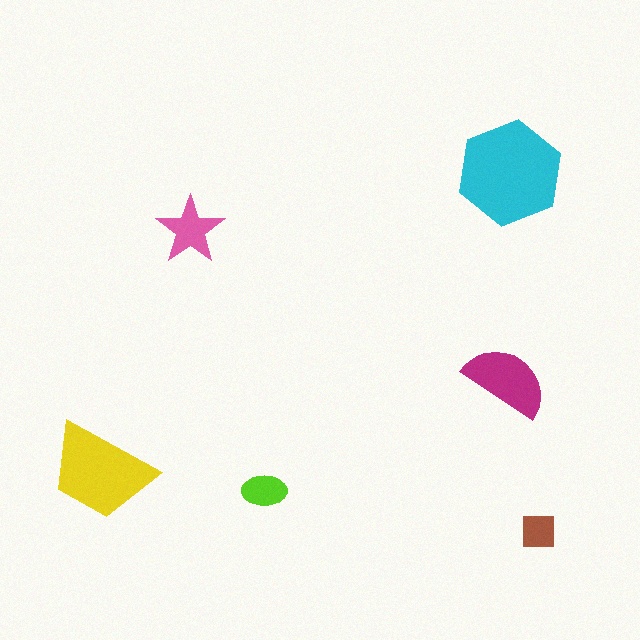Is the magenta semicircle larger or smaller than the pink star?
Larger.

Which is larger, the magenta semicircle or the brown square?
The magenta semicircle.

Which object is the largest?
The cyan hexagon.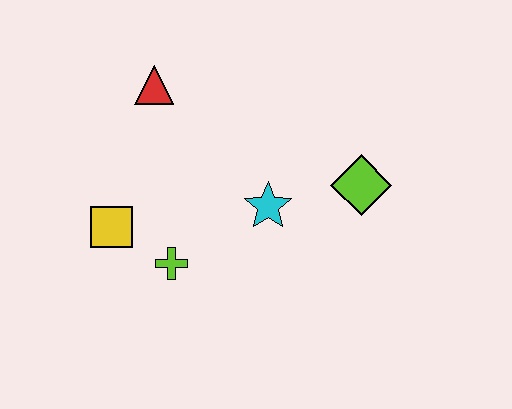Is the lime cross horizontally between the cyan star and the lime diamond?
No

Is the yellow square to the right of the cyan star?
No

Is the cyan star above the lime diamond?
No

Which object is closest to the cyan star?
The lime diamond is closest to the cyan star.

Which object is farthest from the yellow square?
The lime diamond is farthest from the yellow square.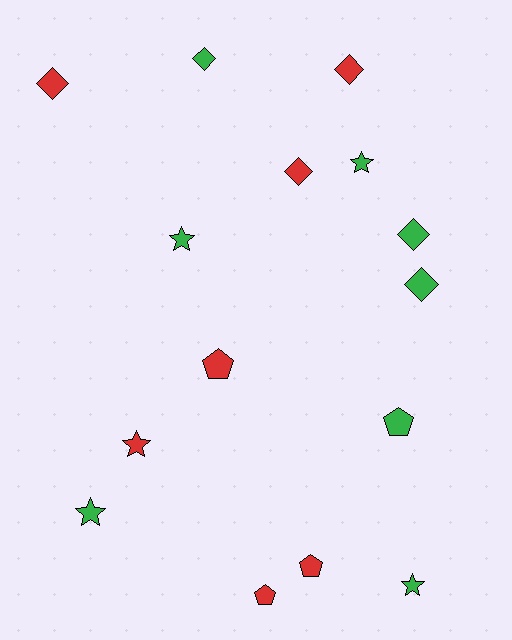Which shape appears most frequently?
Diamond, with 6 objects.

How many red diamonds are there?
There are 3 red diamonds.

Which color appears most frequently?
Green, with 8 objects.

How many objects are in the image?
There are 15 objects.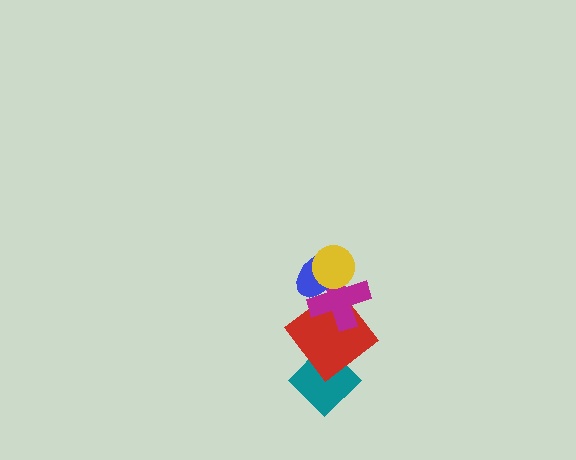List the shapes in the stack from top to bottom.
From top to bottom: the yellow circle, the blue ellipse, the magenta cross, the red diamond, the teal diamond.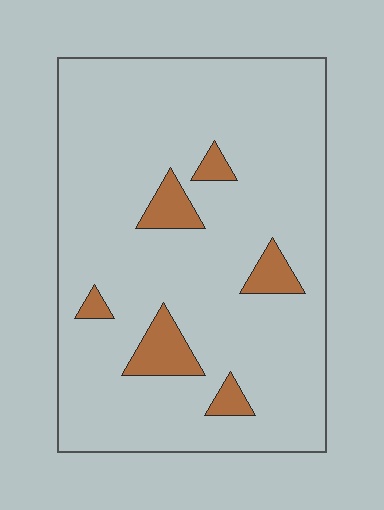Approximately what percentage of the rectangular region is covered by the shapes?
Approximately 10%.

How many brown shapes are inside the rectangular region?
6.